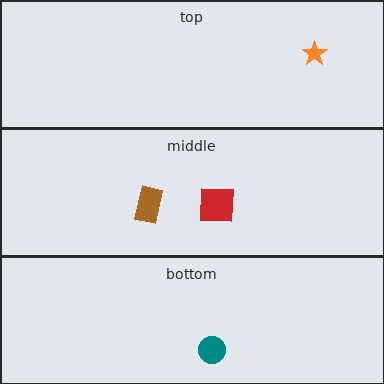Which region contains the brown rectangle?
The middle region.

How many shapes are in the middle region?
2.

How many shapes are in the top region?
1.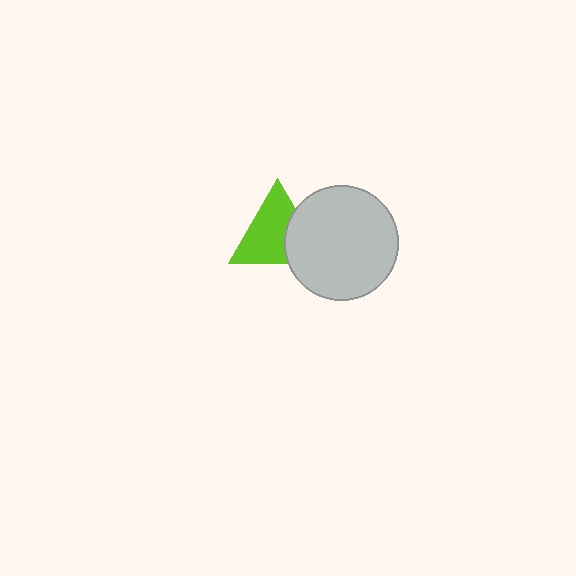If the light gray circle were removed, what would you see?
You would see the complete lime triangle.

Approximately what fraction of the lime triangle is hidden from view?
Roughly 32% of the lime triangle is hidden behind the light gray circle.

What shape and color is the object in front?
The object in front is a light gray circle.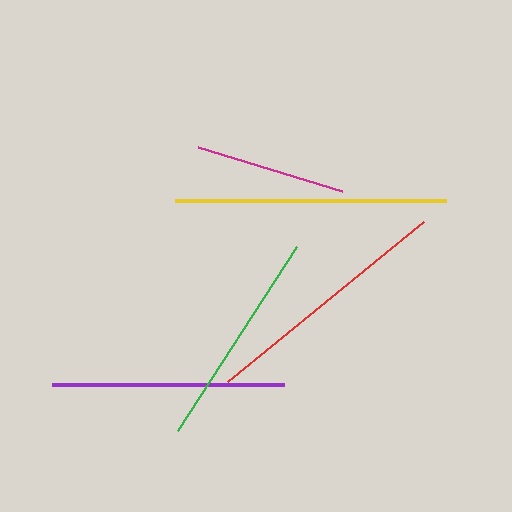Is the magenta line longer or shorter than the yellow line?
The yellow line is longer than the magenta line.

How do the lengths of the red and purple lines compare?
The red and purple lines are approximately the same length.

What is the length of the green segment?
The green segment is approximately 219 pixels long.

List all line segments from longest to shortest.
From longest to shortest: yellow, red, purple, green, magenta.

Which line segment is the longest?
The yellow line is the longest at approximately 271 pixels.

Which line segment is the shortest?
The magenta line is the shortest at approximately 150 pixels.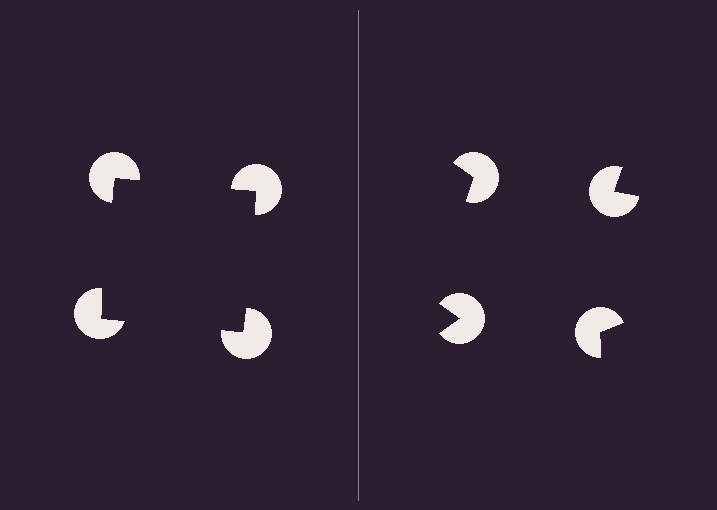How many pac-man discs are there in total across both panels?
8 — 4 on each side.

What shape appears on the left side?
An illusory square.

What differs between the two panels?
The pac-man discs are positioned identically on both sides; only the wedge orientations differ. On the left they align to a square; on the right they are misaligned.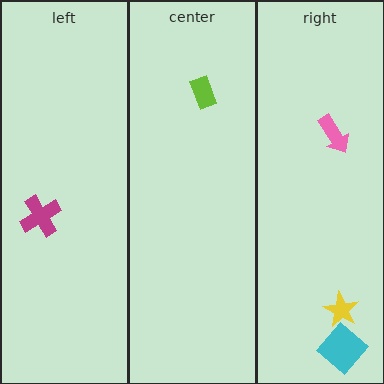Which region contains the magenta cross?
The left region.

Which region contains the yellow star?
The right region.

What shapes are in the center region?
The lime rectangle.